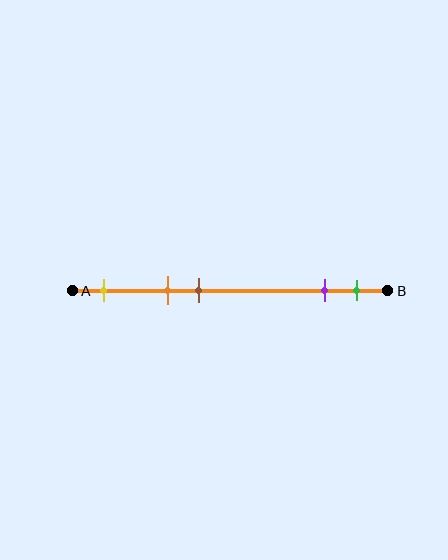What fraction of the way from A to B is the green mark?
The green mark is approximately 90% (0.9) of the way from A to B.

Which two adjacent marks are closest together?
The purple and green marks are the closest adjacent pair.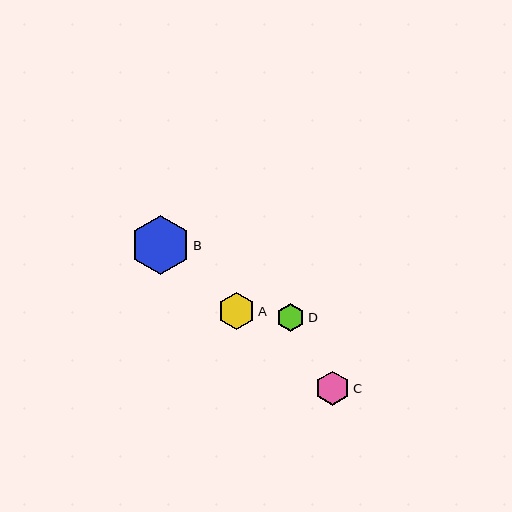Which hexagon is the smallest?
Hexagon D is the smallest with a size of approximately 28 pixels.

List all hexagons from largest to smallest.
From largest to smallest: B, A, C, D.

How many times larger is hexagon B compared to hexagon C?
Hexagon B is approximately 1.7 times the size of hexagon C.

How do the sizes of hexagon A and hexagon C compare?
Hexagon A and hexagon C are approximately the same size.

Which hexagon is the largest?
Hexagon B is the largest with a size of approximately 60 pixels.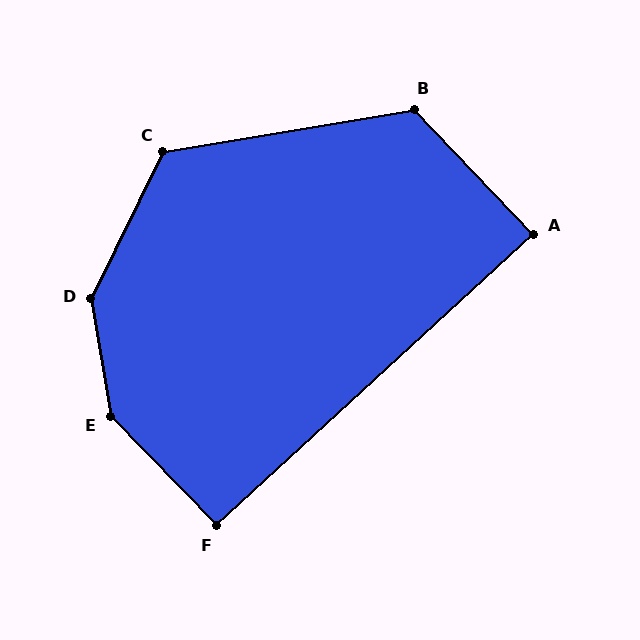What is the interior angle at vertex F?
Approximately 91 degrees (approximately right).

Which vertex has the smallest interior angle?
A, at approximately 89 degrees.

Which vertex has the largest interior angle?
E, at approximately 146 degrees.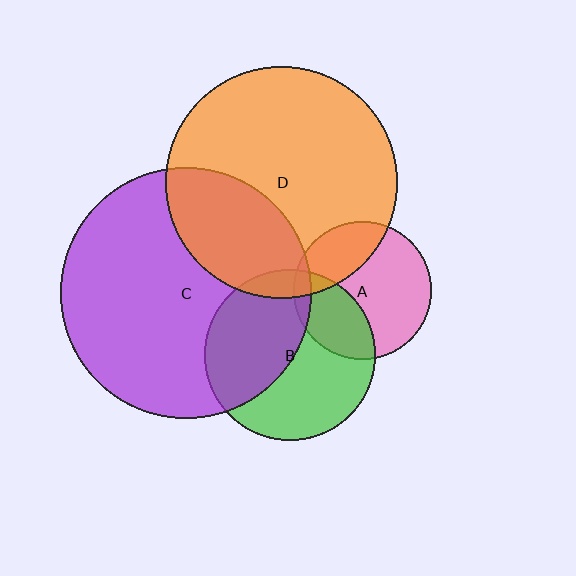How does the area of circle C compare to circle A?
Approximately 3.3 times.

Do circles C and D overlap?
Yes.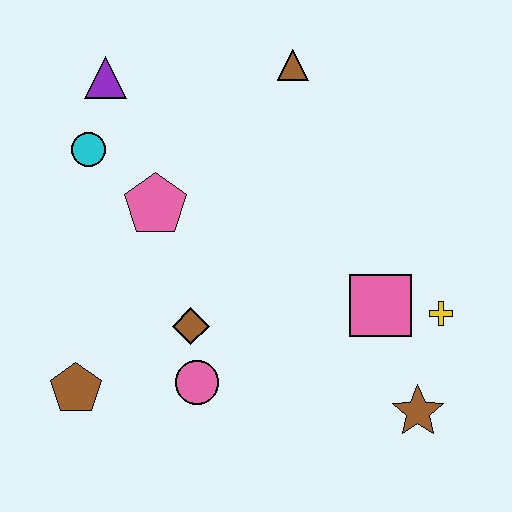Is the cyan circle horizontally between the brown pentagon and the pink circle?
Yes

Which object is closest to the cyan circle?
The purple triangle is closest to the cyan circle.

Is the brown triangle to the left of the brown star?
Yes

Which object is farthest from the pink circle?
The brown triangle is farthest from the pink circle.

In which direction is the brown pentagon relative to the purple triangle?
The brown pentagon is below the purple triangle.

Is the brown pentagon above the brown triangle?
No